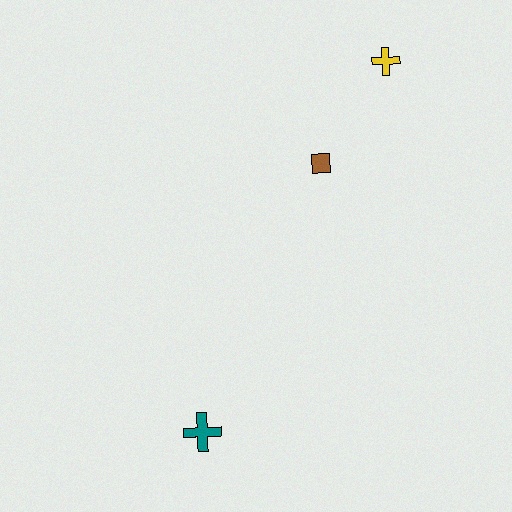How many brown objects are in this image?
There is 1 brown object.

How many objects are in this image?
There are 3 objects.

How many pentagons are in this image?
There are no pentagons.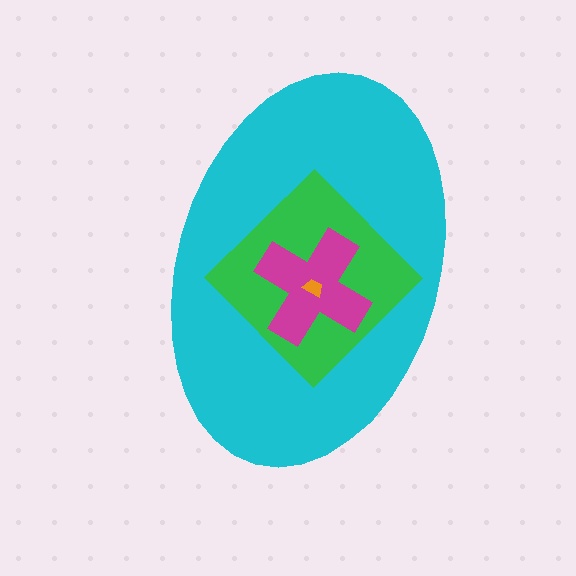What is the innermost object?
The orange trapezoid.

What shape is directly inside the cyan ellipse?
The green diamond.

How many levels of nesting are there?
4.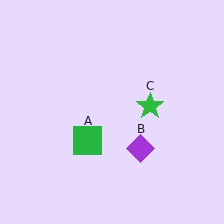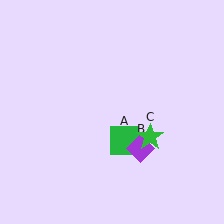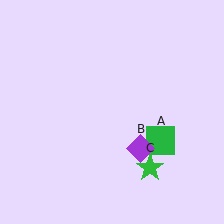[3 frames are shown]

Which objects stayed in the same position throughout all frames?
Purple diamond (object B) remained stationary.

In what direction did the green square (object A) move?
The green square (object A) moved right.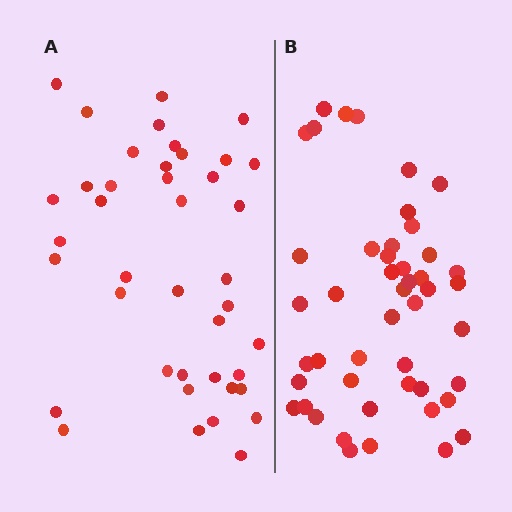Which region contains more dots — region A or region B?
Region B (the right region) has more dots.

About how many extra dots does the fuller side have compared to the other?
Region B has about 6 more dots than region A.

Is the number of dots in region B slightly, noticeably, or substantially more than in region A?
Region B has only slightly more — the two regions are fairly close. The ratio is roughly 1.1 to 1.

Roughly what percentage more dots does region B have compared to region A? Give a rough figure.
About 15% more.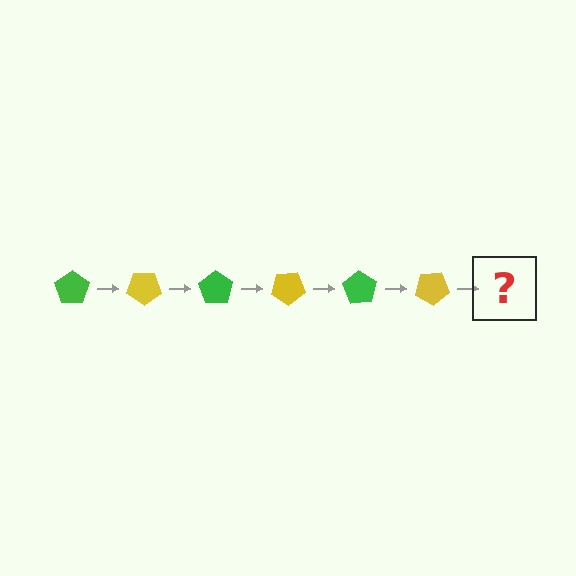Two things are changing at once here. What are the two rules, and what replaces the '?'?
The two rules are that it rotates 35 degrees each step and the color cycles through green and yellow. The '?' should be a green pentagon, rotated 210 degrees from the start.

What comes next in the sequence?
The next element should be a green pentagon, rotated 210 degrees from the start.